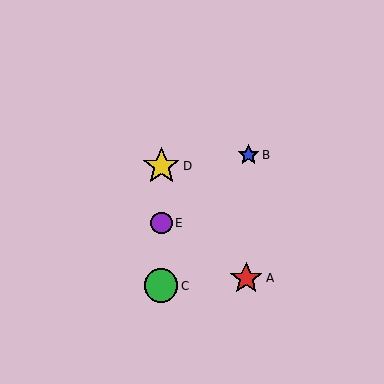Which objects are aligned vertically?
Objects C, D, E are aligned vertically.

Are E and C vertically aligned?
Yes, both are at x≈161.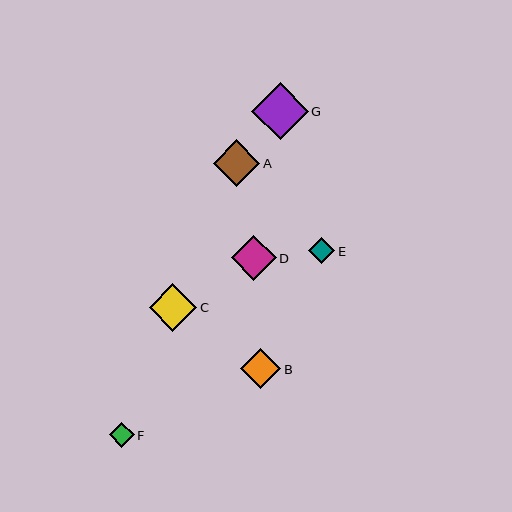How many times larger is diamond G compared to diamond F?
Diamond G is approximately 2.2 times the size of diamond F.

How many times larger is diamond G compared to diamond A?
Diamond G is approximately 1.2 times the size of diamond A.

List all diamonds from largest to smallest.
From largest to smallest: G, C, A, D, B, E, F.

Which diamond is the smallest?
Diamond F is the smallest with a size of approximately 25 pixels.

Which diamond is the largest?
Diamond G is the largest with a size of approximately 56 pixels.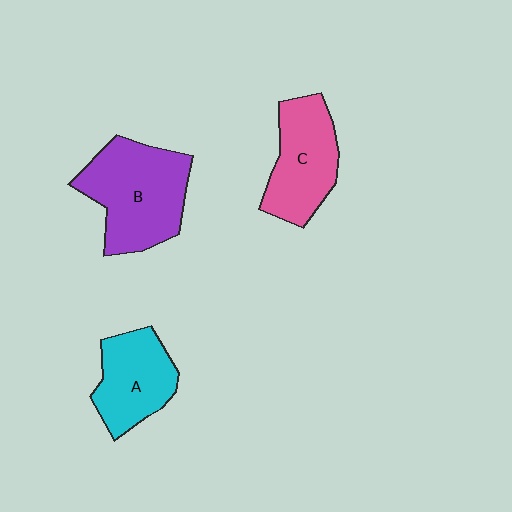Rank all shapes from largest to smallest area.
From largest to smallest: B (purple), C (pink), A (cyan).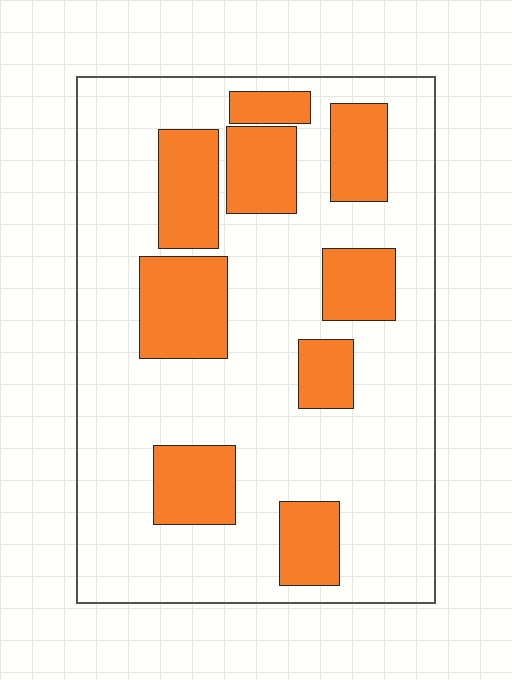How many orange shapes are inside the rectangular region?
9.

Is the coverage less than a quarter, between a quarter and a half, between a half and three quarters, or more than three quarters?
Between a quarter and a half.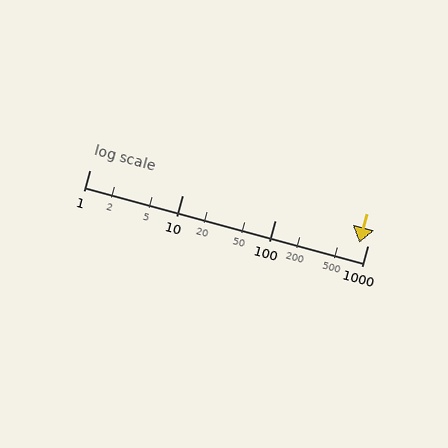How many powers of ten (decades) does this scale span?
The scale spans 3 decades, from 1 to 1000.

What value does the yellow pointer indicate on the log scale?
The pointer indicates approximately 810.